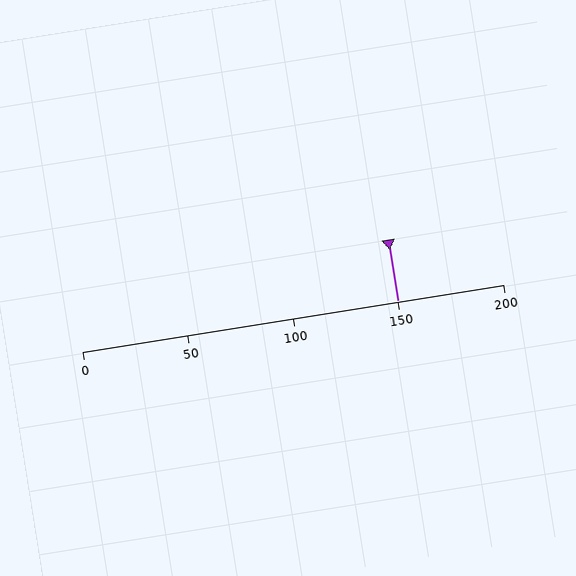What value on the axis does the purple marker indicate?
The marker indicates approximately 150.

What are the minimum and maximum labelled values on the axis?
The axis runs from 0 to 200.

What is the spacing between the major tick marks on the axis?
The major ticks are spaced 50 apart.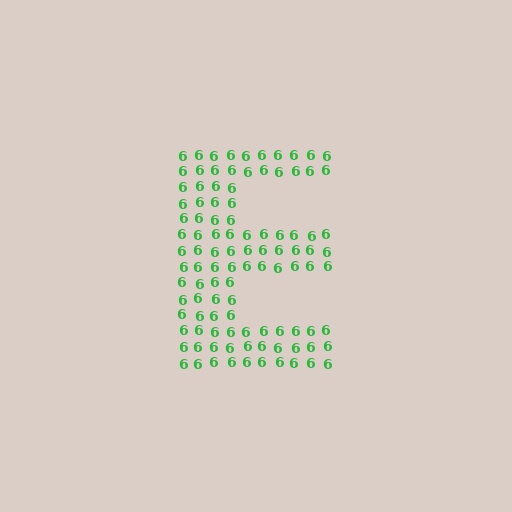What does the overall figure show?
The overall figure shows the letter E.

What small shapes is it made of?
It is made of small digit 6's.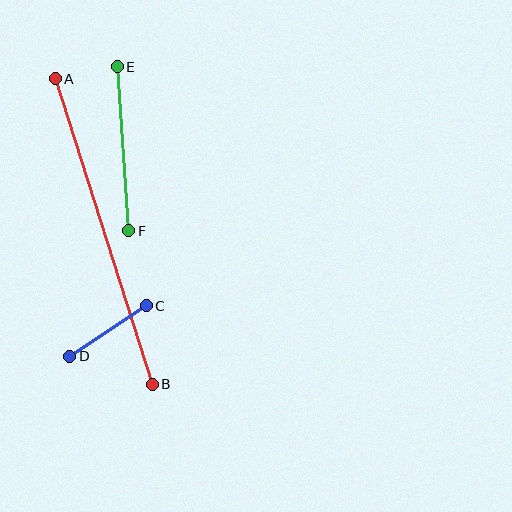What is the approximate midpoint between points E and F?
The midpoint is at approximately (123, 149) pixels.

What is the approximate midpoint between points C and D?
The midpoint is at approximately (108, 331) pixels.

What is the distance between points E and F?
The distance is approximately 165 pixels.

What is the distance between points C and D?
The distance is approximately 92 pixels.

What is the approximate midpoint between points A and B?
The midpoint is at approximately (104, 231) pixels.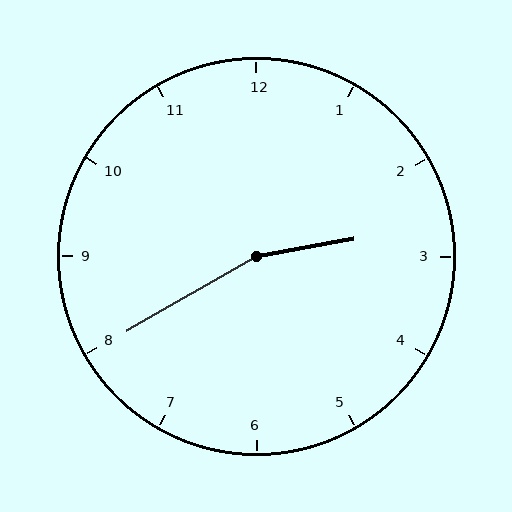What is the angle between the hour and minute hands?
Approximately 160 degrees.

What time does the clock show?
2:40.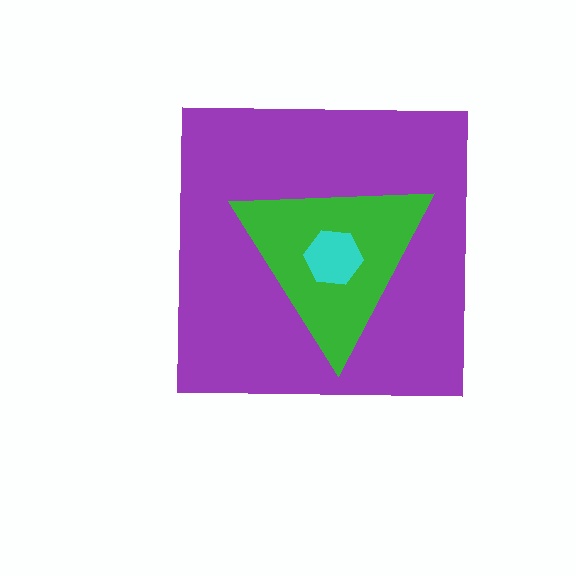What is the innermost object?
The cyan hexagon.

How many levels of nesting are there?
3.